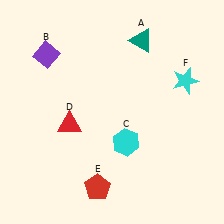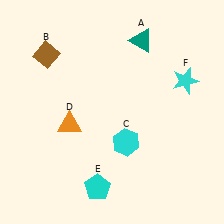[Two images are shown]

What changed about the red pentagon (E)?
In Image 1, E is red. In Image 2, it changed to cyan.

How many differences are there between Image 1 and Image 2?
There are 3 differences between the two images.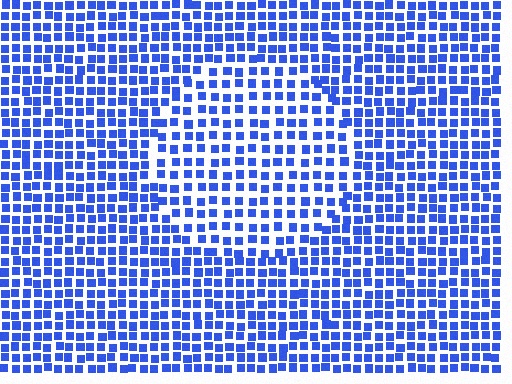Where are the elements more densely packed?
The elements are more densely packed outside the circle boundary.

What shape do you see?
I see a circle.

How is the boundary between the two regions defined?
The boundary is defined by a change in element density (approximately 1.5x ratio). All elements are the same color, size, and shape.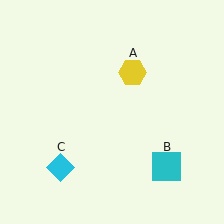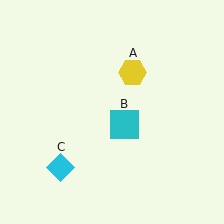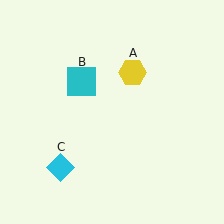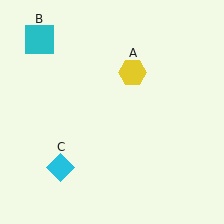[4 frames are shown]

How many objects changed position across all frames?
1 object changed position: cyan square (object B).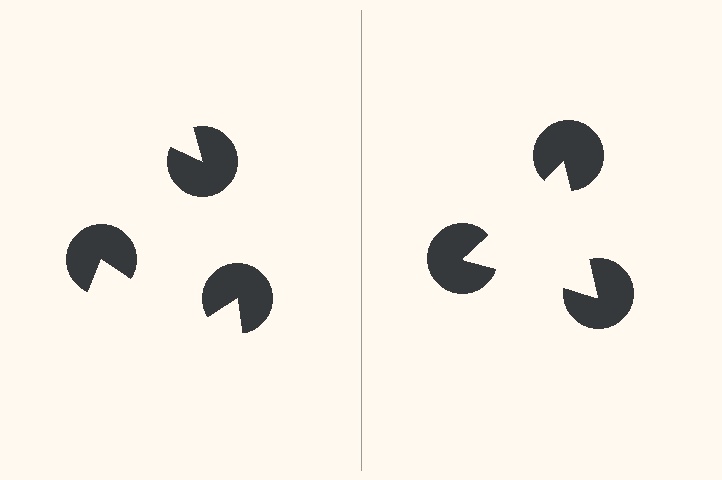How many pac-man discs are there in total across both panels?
6 — 3 on each side.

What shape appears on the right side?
An illusory triangle.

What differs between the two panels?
The pac-man discs are positioned identically on both sides; only the wedge orientations differ. On the right they align to a triangle; on the left they are misaligned.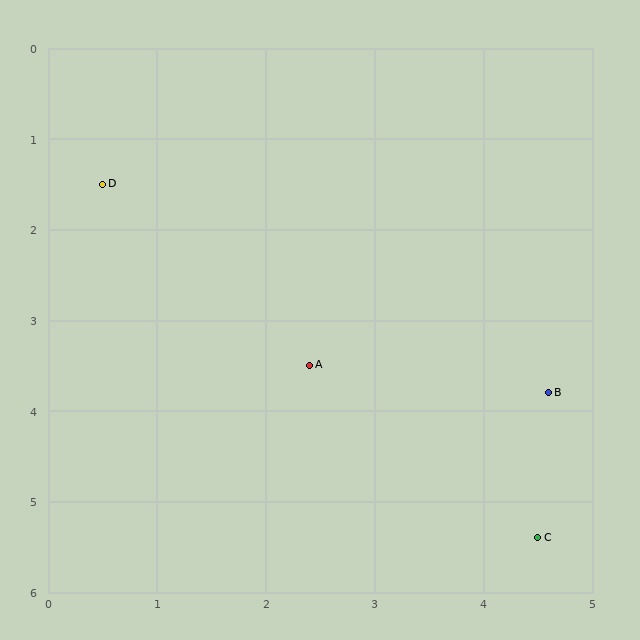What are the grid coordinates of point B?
Point B is at approximately (4.6, 3.8).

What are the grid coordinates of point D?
Point D is at approximately (0.5, 1.5).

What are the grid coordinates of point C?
Point C is at approximately (4.5, 5.4).